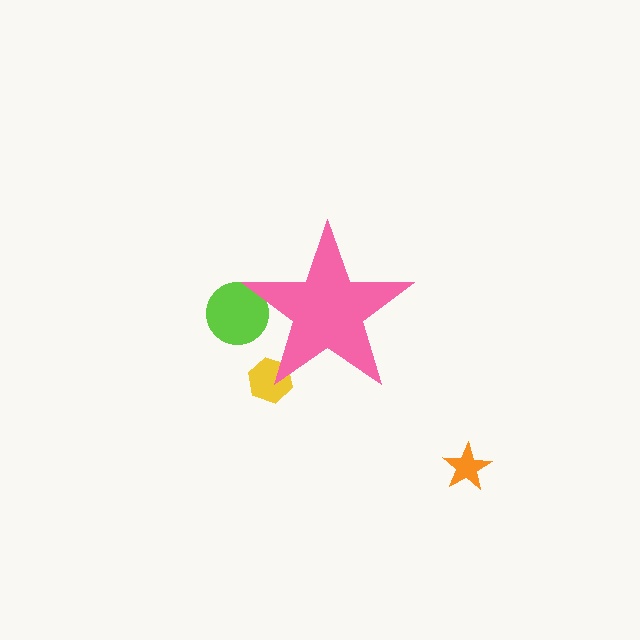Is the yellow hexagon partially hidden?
Yes, the yellow hexagon is partially hidden behind the pink star.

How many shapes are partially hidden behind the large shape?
2 shapes are partially hidden.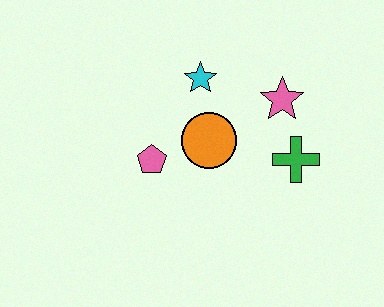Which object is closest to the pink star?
The green cross is closest to the pink star.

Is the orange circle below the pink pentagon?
No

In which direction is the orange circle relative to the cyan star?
The orange circle is below the cyan star.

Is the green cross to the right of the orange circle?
Yes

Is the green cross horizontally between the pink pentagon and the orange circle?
No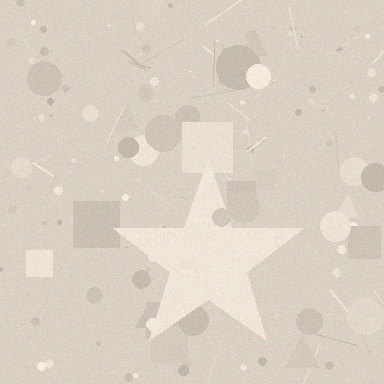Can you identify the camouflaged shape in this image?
The camouflaged shape is a star.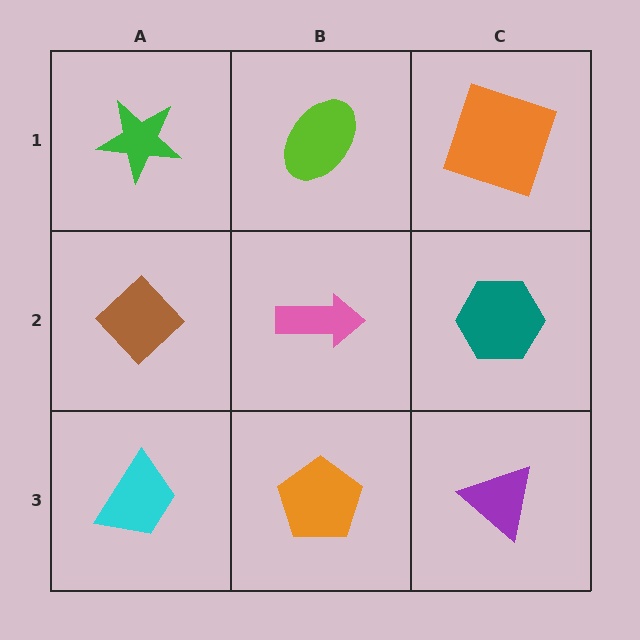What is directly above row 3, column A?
A brown diamond.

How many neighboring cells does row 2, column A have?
3.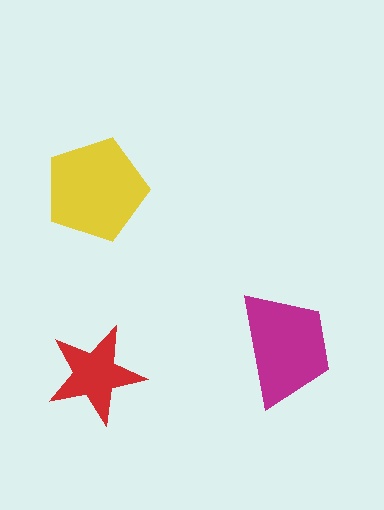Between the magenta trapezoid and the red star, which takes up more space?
The magenta trapezoid.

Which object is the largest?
The yellow pentagon.